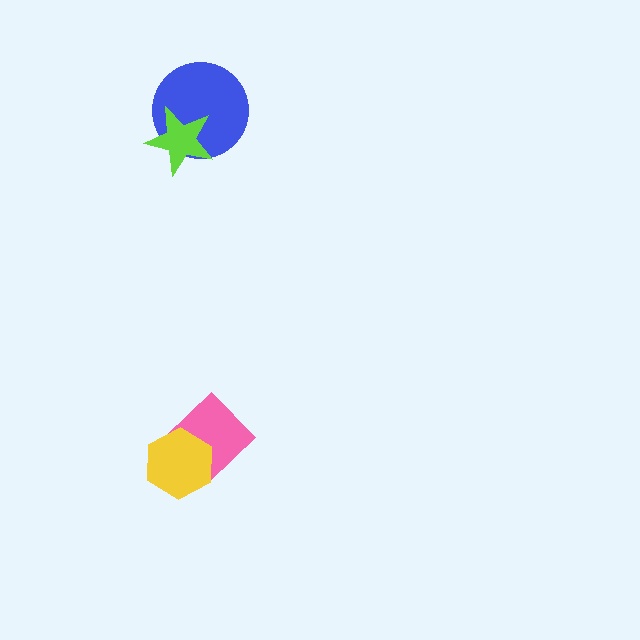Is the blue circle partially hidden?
Yes, it is partially covered by another shape.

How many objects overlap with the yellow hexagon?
1 object overlaps with the yellow hexagon.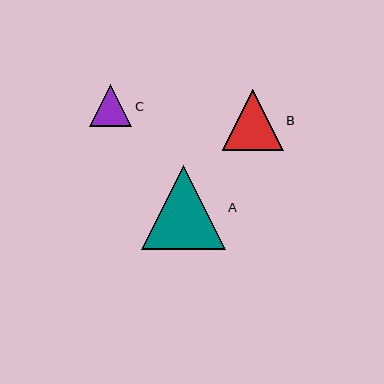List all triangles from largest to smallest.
From largest to smallest: A, B, C.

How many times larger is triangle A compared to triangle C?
Triangle A is approximately 2.0 times the size of triangle C.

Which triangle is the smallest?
Triangle C is the smallest with a size of approximately 42 pixels.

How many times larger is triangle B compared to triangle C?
Triangle B is approximately 1.4 times the size of triangle C.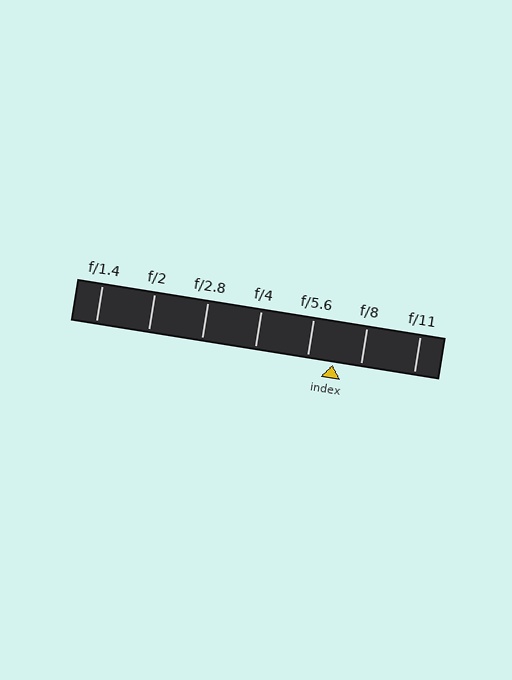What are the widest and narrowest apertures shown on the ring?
The widest aperture shown is f/1.4 and the narrowest is f/11.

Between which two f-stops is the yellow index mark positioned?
The index mark is between f/5.6 and f/8.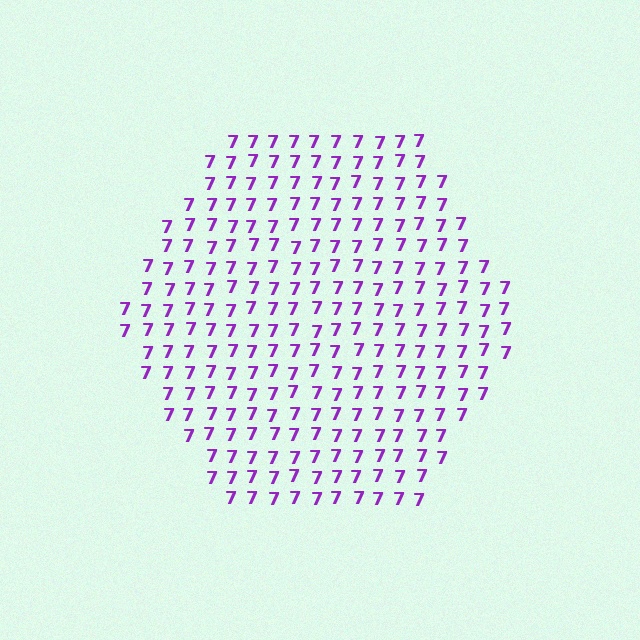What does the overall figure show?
The overall figure shows a hexagon.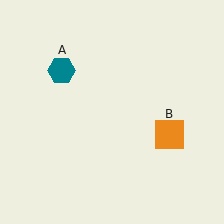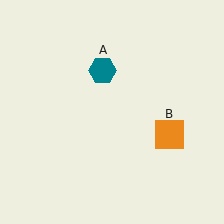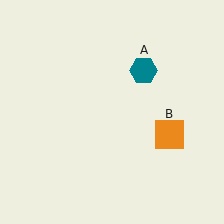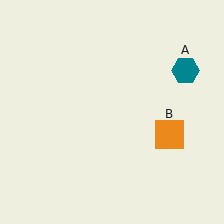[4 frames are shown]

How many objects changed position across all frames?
1 object changed position: teal hexagon (object A).